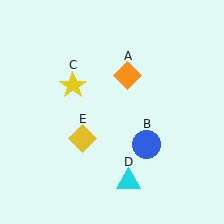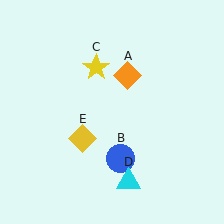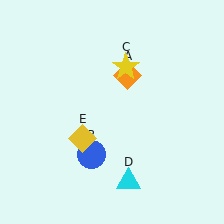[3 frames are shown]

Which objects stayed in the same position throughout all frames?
Orange diamond (object A) and cyan triangle (object D) and yellow diamond (object E) remained stationary.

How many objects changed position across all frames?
2 objects changed position: blue circle (object B), yellow star (object C).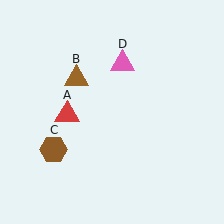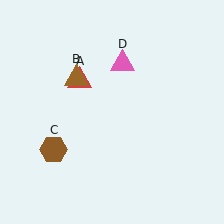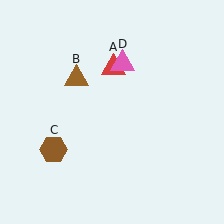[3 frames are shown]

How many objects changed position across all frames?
1 object changed position: red triangle (object A).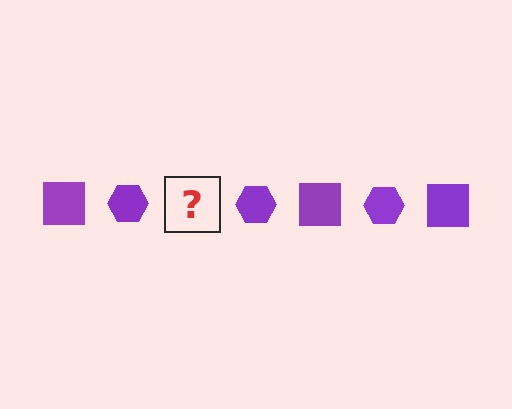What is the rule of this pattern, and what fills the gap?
The rule is that the pattern cycles through square, hexagon shapes in purple. The gap should be filled with a purple square.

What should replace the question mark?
The question mark should be replaced with a purple square.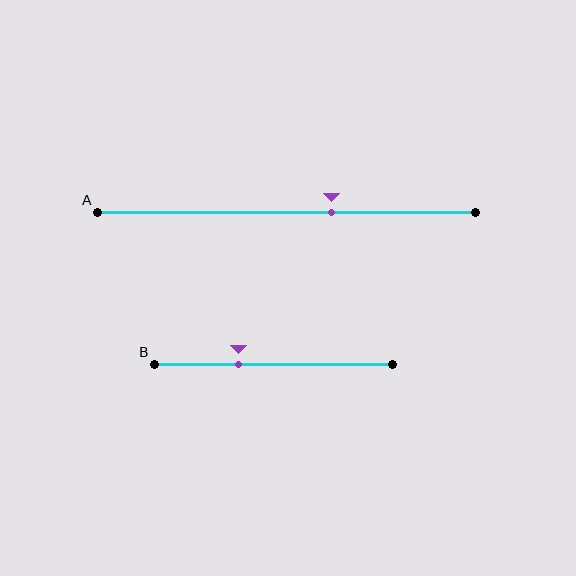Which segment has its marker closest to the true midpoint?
Segment A has its marker closest to the true midpoint.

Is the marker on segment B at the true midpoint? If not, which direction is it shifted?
No, the marker on segment B is shifted to the left by about 15% of the segment length.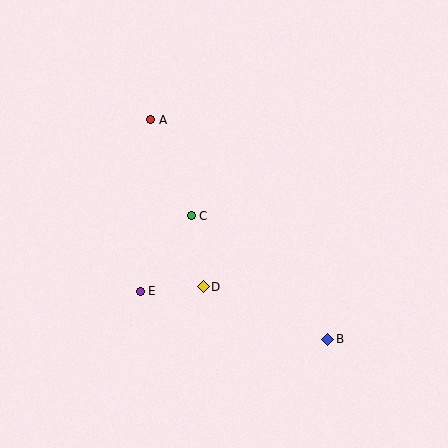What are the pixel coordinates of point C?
Point C is at (191, 216).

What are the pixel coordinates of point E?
Point E is at (140, 291).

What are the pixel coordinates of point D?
Point D is at (203, 287).